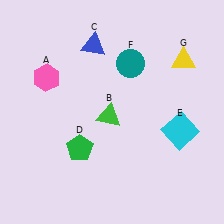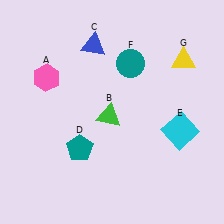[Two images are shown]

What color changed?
The pentagon (D) changed from green in Image 1 to teal in Image 2.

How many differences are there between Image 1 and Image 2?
There is 1 difference between the two images.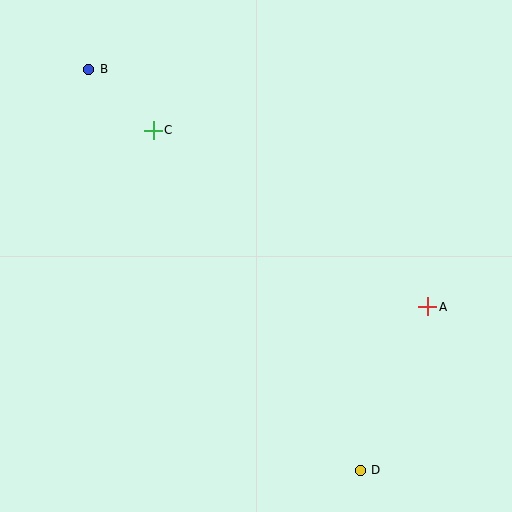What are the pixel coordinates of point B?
Point B is at (89, 69).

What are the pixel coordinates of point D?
Point D is at (360, 470).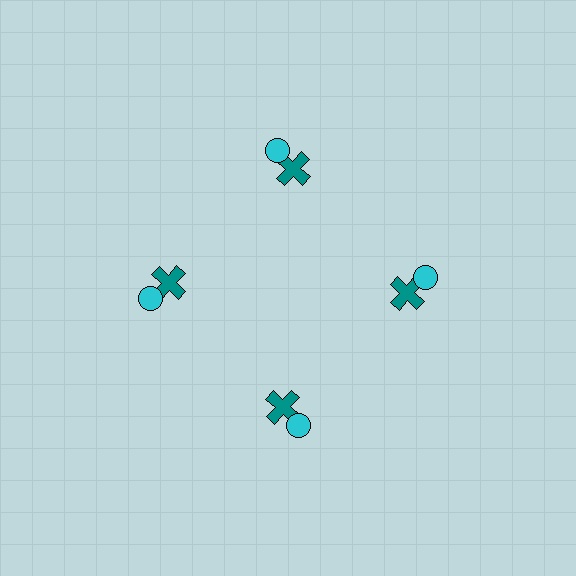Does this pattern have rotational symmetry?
Yes, this pattern has 4-fold rotational symmetry. It looks the same after rotating 90 degrees around the center.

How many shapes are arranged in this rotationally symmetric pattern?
There are 8 shapes, arranged in 4 groups of 2.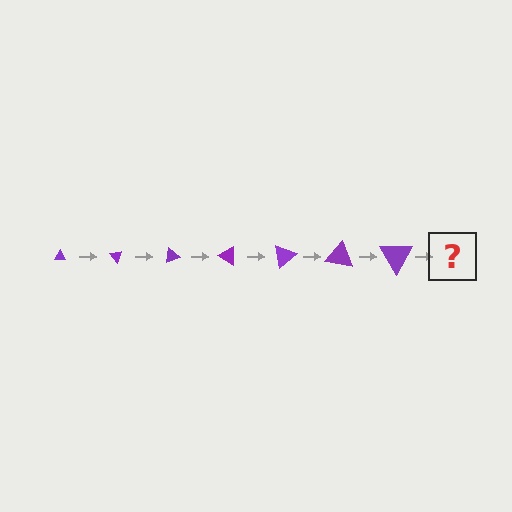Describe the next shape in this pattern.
It should be a triangle, larger than the previous one and rotated 350 degrees from the start.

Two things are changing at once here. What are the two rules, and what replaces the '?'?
The two rules are that the triangle grows larger each step and it rotates 50 degrees each step. The '?' should be a triangle, larger than the previous one and rotated 350 degrees from the start.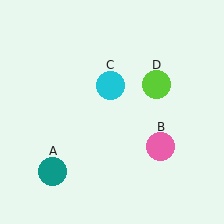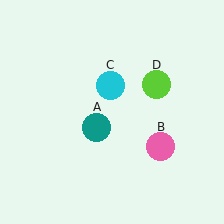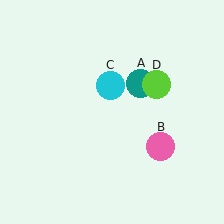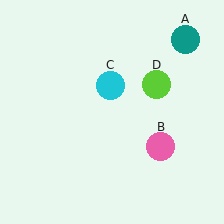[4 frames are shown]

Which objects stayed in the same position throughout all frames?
Pink circle (object B) and cyan circle (object C) and lime circle (object D) remained stationary.